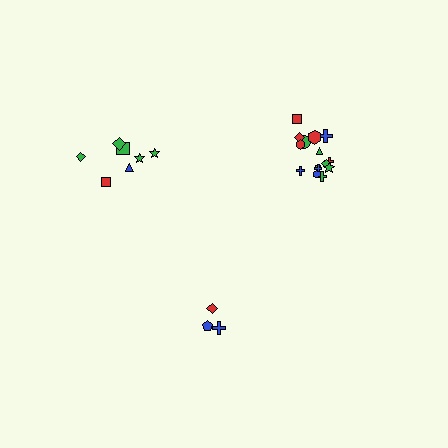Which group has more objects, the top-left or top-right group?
The top-right group.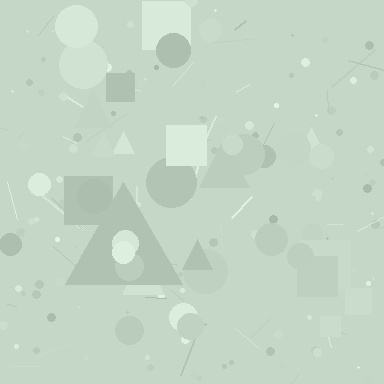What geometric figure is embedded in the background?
A triangle is embedded in the background.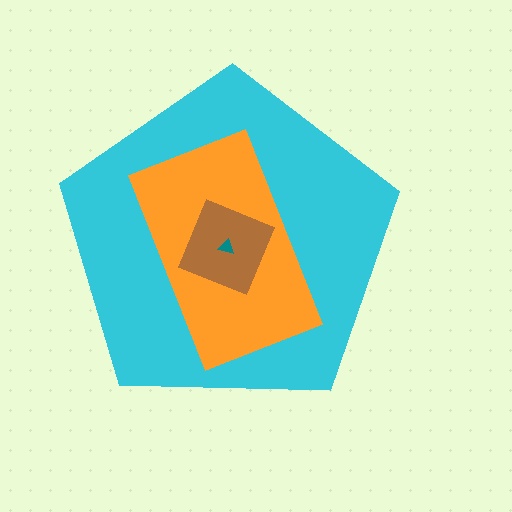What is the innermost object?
The teal triangle.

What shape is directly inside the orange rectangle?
The brown square.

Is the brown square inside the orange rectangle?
Yes.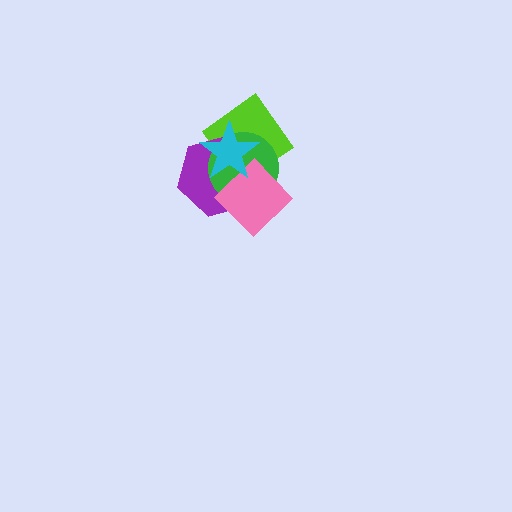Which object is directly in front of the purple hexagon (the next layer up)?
The green circle is directly in front of the purple hexagon.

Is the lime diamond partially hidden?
Yes, it is partially covered by another shape.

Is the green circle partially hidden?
Yes, it is partially covered by another shape.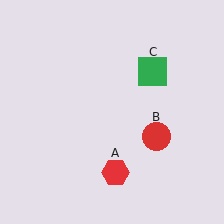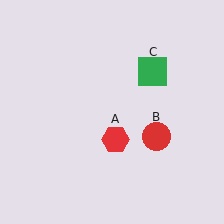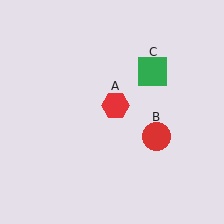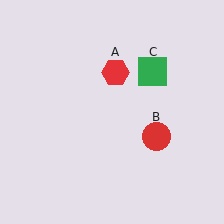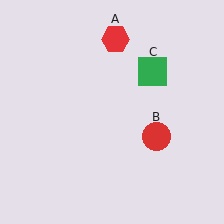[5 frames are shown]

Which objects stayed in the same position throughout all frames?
Red circle (object B) and green square (object C) remained stationary.